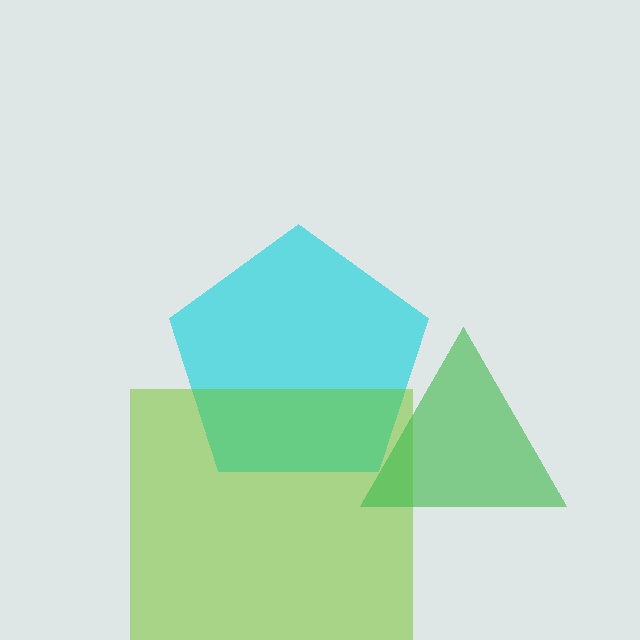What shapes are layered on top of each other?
The layered shapes are: a cyan pentagon, a lime square, a green triangle.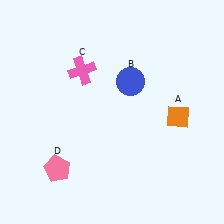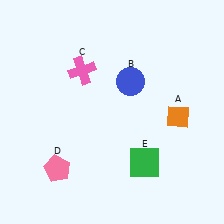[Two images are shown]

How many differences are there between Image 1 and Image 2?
There is 1 difference between the two images.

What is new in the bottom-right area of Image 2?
A green square (E) was added in the bottom-right area of Image 2.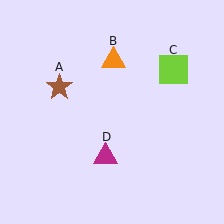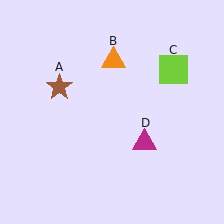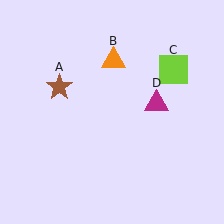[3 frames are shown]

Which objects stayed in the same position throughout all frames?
Brown star (object A) and orange triangle (object B) and lime square (object C) remained stationary.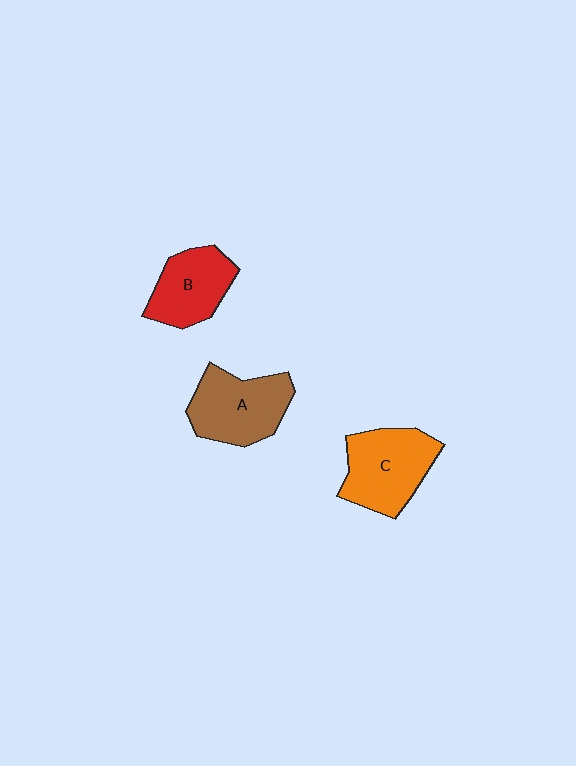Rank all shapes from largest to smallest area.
From largest to smallest: C (orange), A (brown), B (red).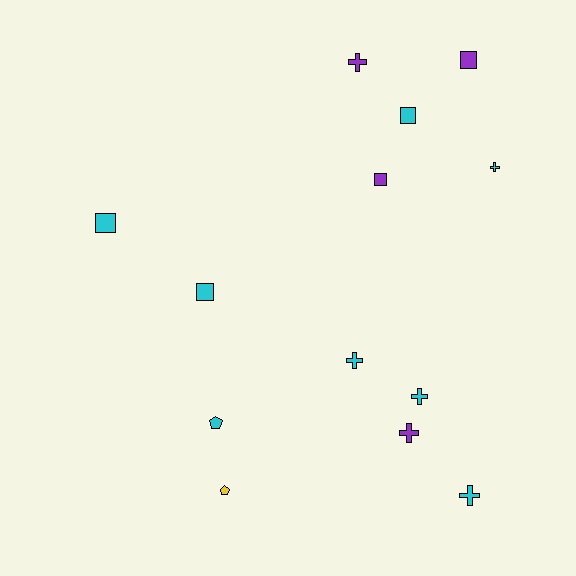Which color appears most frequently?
Cyan, with 8 objects.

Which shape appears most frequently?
Cross, with 6 objects.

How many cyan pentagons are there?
There is 1 cyan pentagon.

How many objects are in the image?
There are 13 objects.